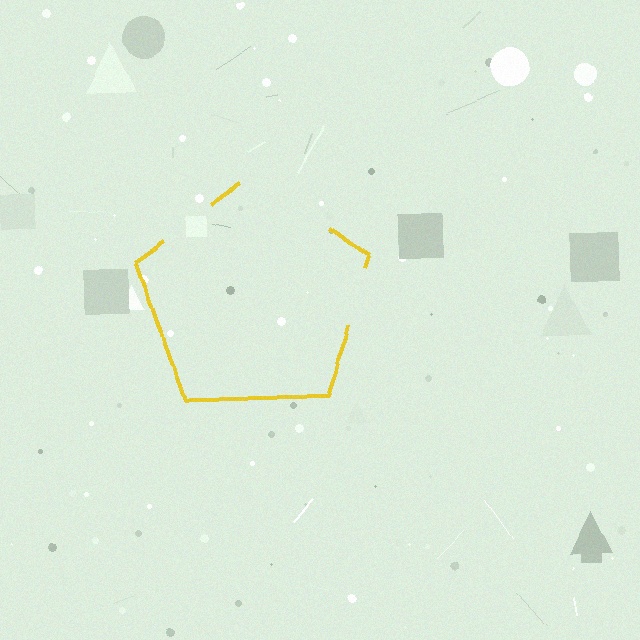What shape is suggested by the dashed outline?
The dashed outline suggests a pentagon.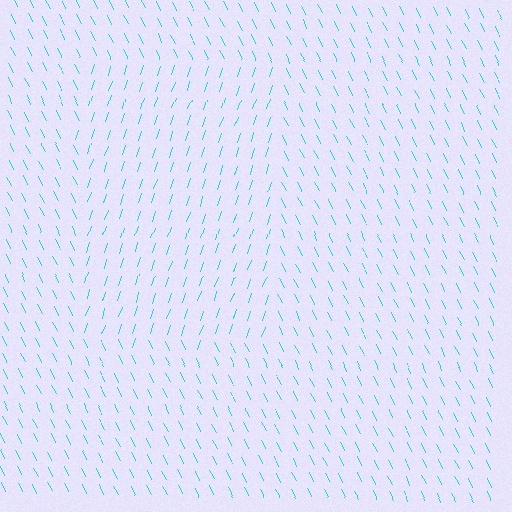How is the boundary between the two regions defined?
The boundary is defined purely by a change in line orientation (approximately 45 degrees difference). All lines are the same color and thickness.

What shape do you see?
I see a rectangle.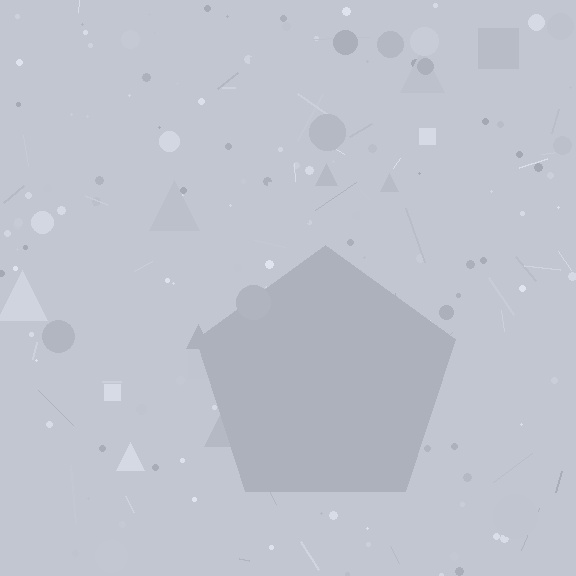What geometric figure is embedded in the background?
A pentagon is embedded in the background.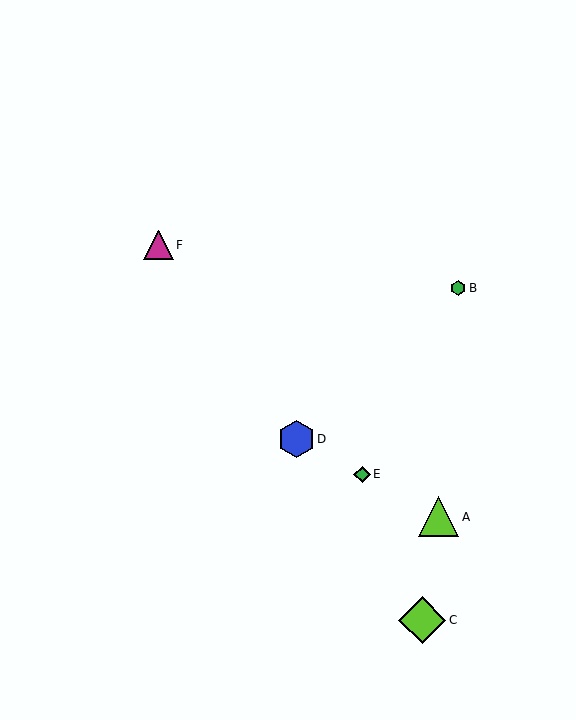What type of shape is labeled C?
Shape C is a lime diamond.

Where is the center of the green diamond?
The center of the green diamond is at (362, 474).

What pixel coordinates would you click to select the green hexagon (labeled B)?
Click at (458, 288) to select the green hexagon B.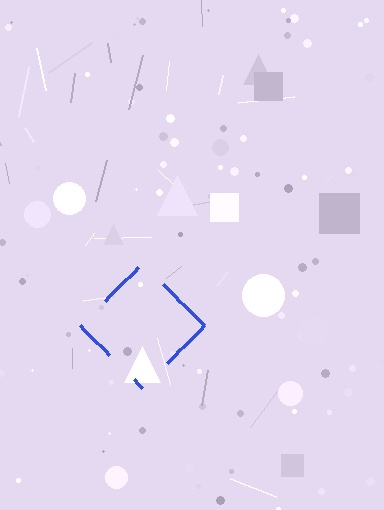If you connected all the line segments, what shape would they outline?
They would outline a diamond.